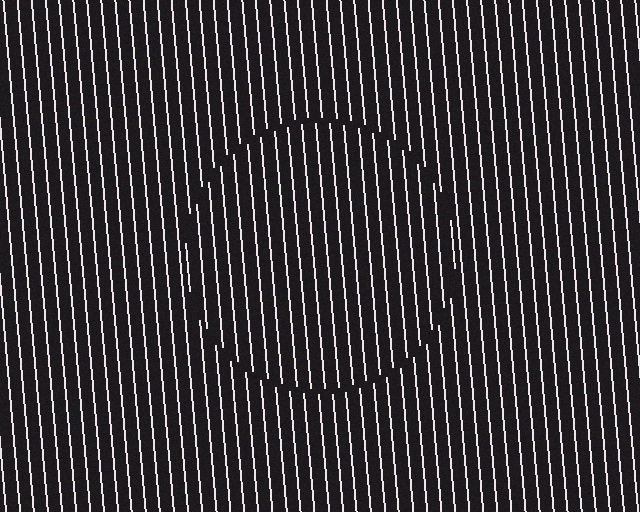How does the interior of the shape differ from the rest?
The interior of the shape contains the same grating, shifted by half a period — the contour is defined by the phase discontinuity where line-ends from the inner and outer gratings abut.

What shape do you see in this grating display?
An illusory circle. The interior of the shape contains the same grating, shifted by half a period — the contour is defined by the phase discontinuity where line-ends from the inner and outer gratings abut.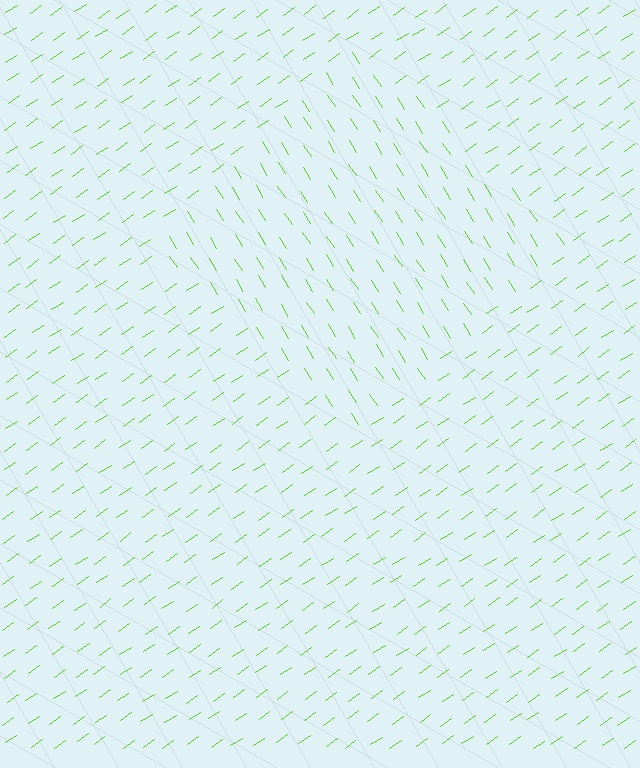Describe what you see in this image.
The image is filled with small lime line segments. A diamond region in the image has lines oriented differently from the surrounding lines, creating a visible texture boundary.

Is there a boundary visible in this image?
Yes, there is a texture boundary formed by a change in line orientation.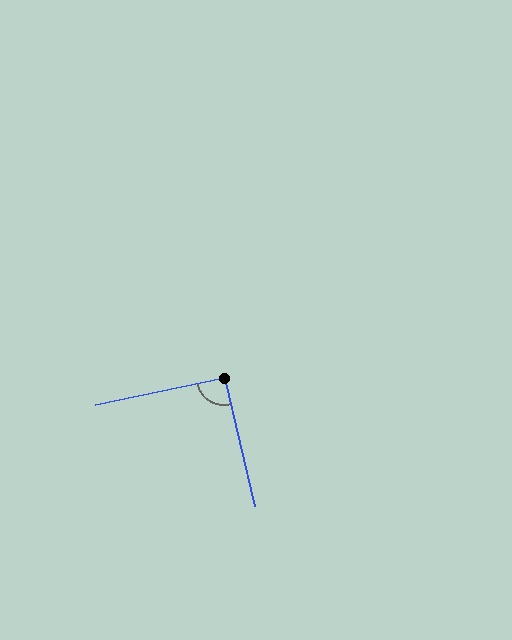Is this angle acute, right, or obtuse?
It is approximately a right angle.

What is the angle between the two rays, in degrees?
Approximately 91 degrees.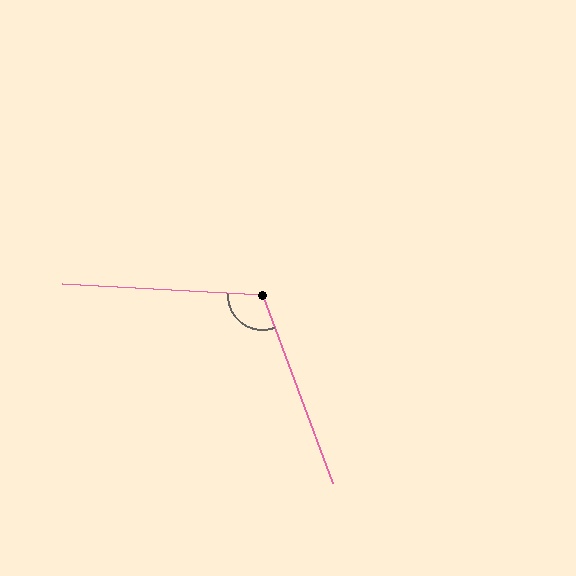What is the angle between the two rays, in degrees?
Approximately 114 degrees.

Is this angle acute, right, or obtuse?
It is obtuse.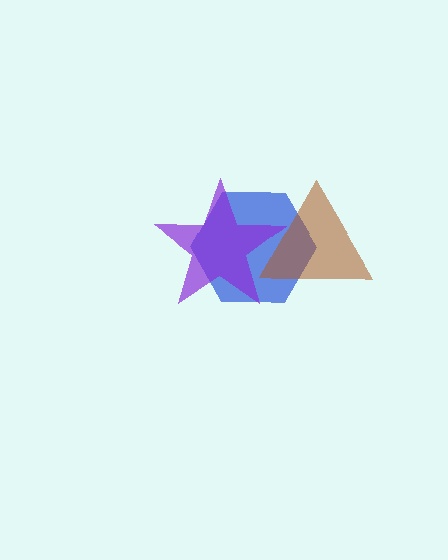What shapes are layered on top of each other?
The layered shapes are: a blue hexagon, a purple star, a brown triangle.